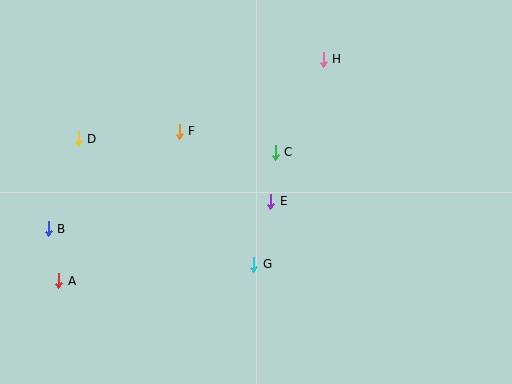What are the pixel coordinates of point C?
Point C is at (275, 152).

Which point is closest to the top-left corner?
Point D is closest to the top-left corner.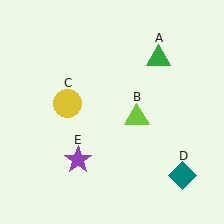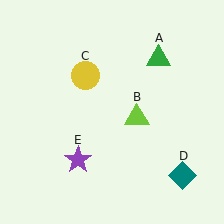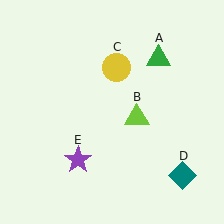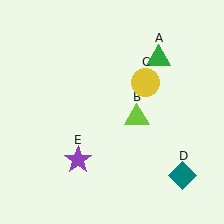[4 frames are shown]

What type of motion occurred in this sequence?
The yellow circle (object C) rotated clockwise around the center of the scene.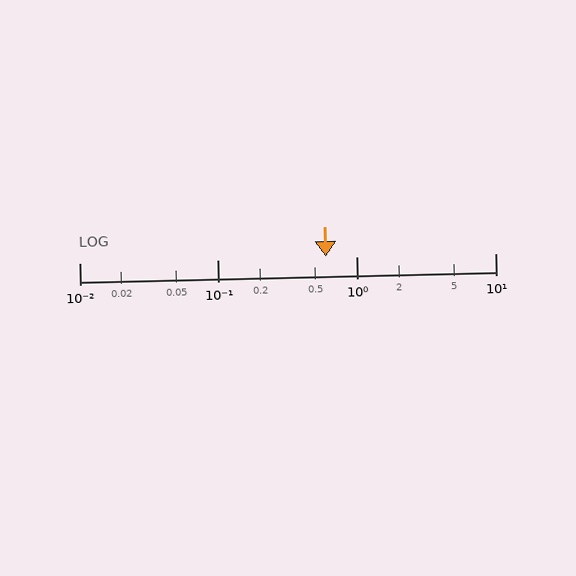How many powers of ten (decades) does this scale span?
The scale spans 3 decades, from 0.01 to 10.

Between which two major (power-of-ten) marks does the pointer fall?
The pointer is between 0.1 and 1.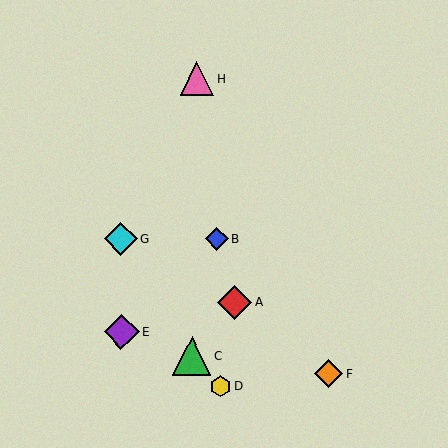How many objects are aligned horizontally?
2 objects (B, G) are aligned horizontally.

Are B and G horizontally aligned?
Yes, both are at y≈239.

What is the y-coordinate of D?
Object D is at y≈386.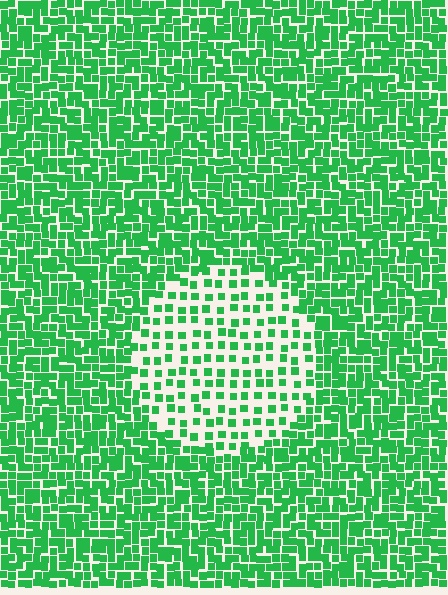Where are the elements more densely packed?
The elements are more densely packed outside the circle boundary.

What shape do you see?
I see a circle.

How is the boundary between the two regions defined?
The boundary is defined by a change in element density (approximately 2.3x ratio). All elements are the same color, size, and shape.